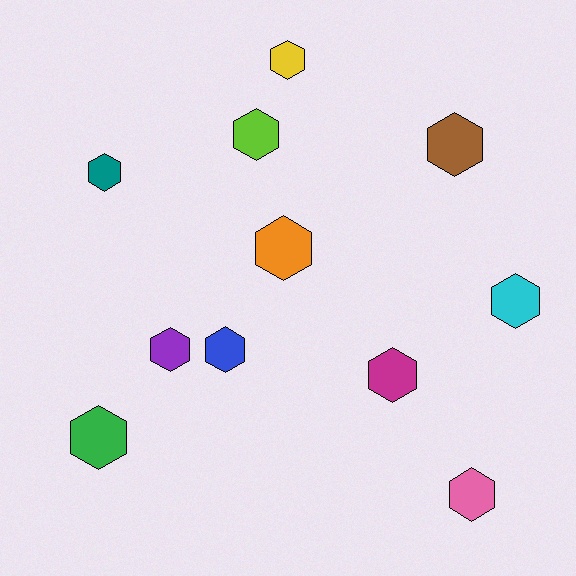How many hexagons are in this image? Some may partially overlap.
There are 11 hexagons.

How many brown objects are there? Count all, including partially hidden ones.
There is 1 brown object.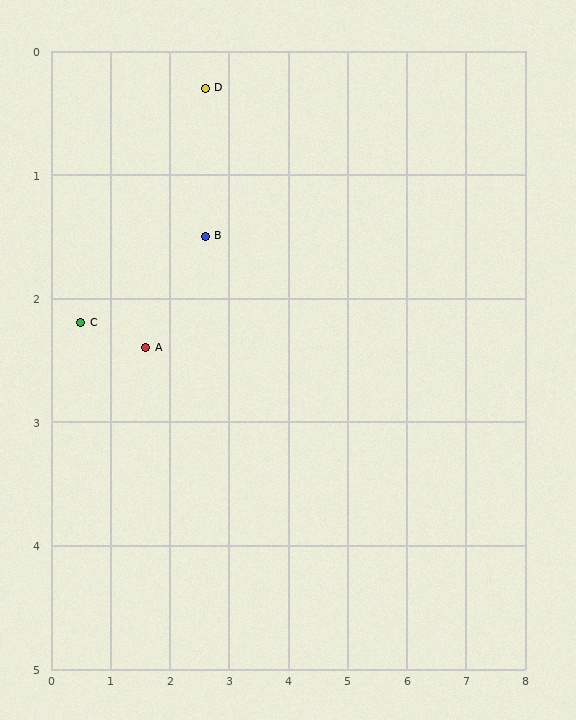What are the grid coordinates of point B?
Point B is at approximately (2.6, 1.5).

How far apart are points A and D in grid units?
Points A and D are about 2.3 grid units apart.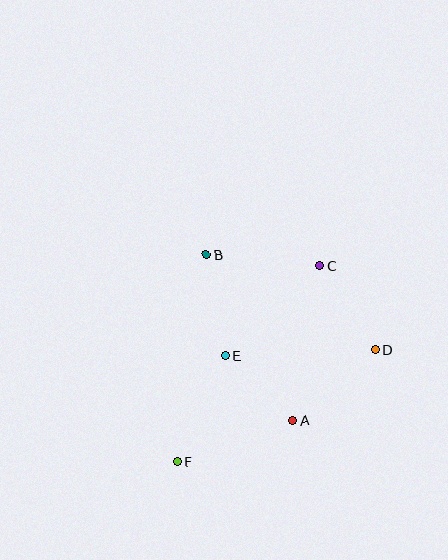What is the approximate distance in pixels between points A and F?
The distance between A and F is approximately 122 pixels.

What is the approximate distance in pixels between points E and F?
The distance between E and F is approximately 117 pixels.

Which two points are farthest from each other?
Points C and F are farthest from each other.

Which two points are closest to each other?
Points A and E are closest to each other.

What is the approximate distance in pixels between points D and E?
The distance between D and E is approximately 150 pixels.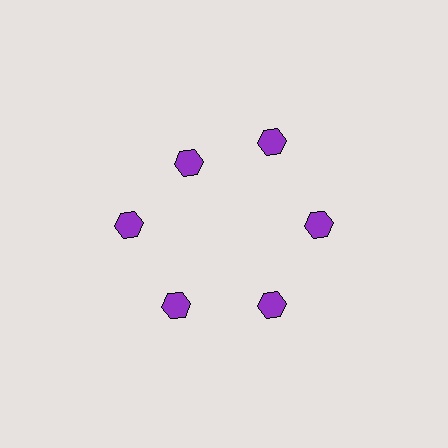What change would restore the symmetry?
The symmetry would be restored by moving it outward, back onto the ring so that all 6 hexagons sit at equal angles and equal distance from the center.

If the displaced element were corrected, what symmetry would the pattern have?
It would have 6-fold rotational symmetry — the pattern would map onto itself every 60 degrees.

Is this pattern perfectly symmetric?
No. The 6 purple hexagons are arranged in a ring, but one element near the 11 o'clock position is pulled inward toward the center, breaking the 6-fold rotational symmetry.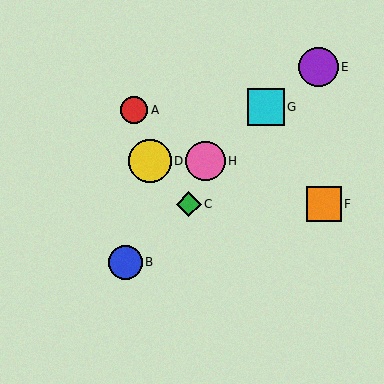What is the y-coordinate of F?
Object F is at y≈204.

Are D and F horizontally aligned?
No, D is at y≈161 and F is at y≈204.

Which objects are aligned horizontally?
Objects D, H are aligned horizontally.